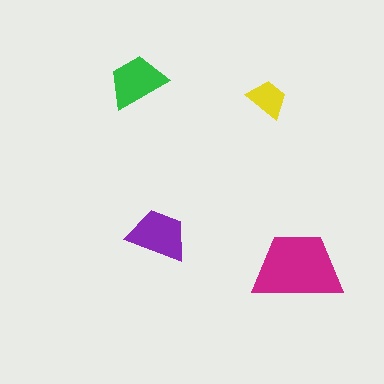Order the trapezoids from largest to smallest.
the magenta one, the purple one, the green one, the yellow one.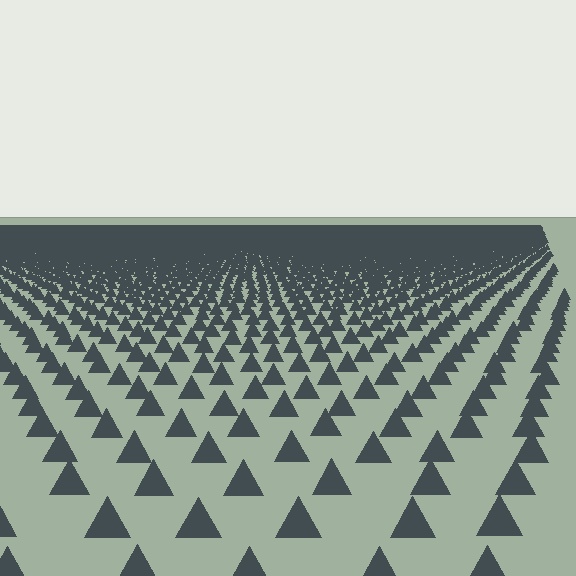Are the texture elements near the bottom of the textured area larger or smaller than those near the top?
Larger. Near the bottom, elements are closer to the viewer and appear at a bigger on-screen size.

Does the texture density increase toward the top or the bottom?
Density increases toward the top.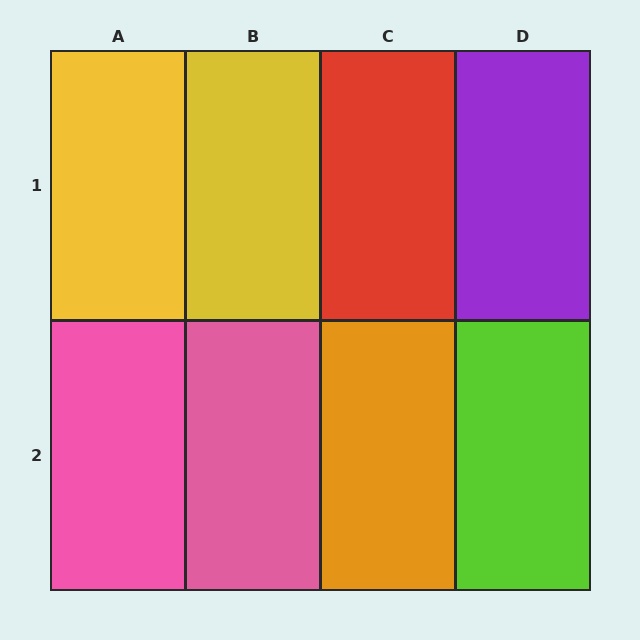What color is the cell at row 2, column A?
Pink.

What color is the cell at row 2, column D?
Lime.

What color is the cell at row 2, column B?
Pink.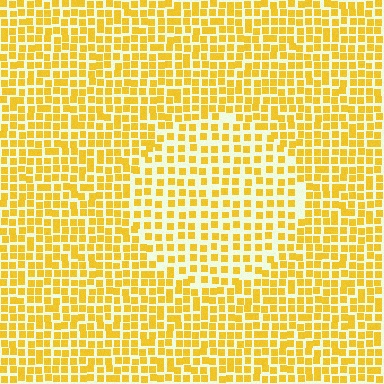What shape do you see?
I see a circle.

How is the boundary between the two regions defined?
The boundary is defined by a change in element density (approximately 1.6x ratio). All elements are the same color, size, and shape.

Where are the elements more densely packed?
The elements are more densely packed outside the circle boundary.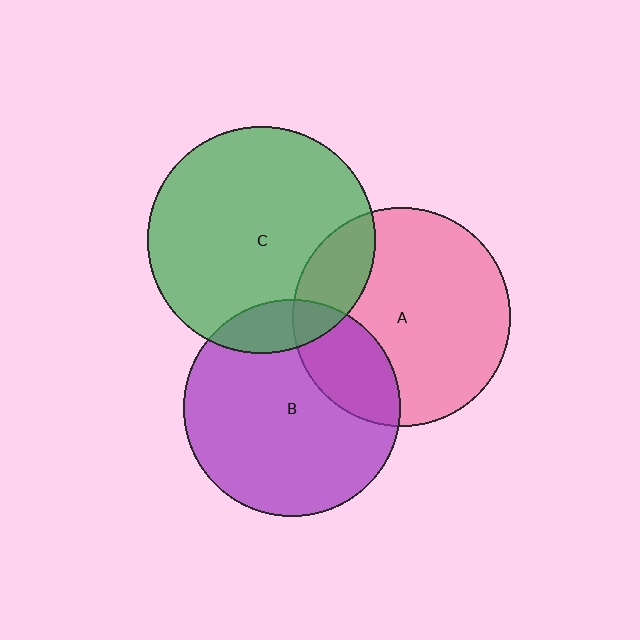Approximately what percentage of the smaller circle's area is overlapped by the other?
Approximately 25%.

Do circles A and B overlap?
Yes.